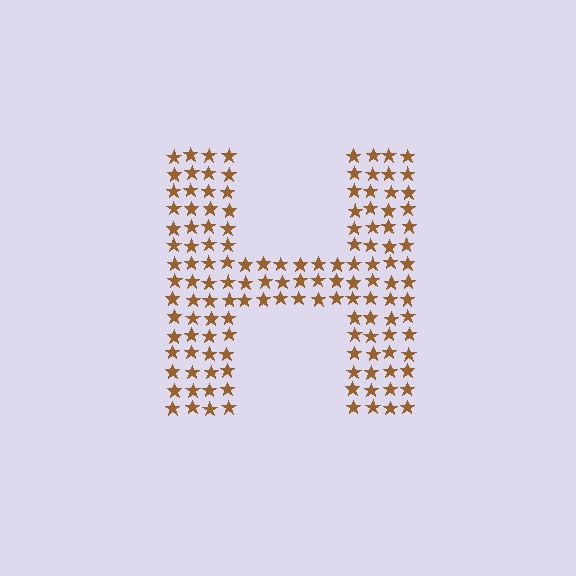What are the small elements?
The small elements are stars.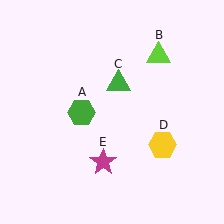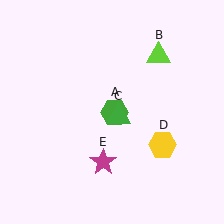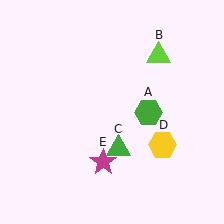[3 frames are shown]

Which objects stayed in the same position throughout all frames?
Lime triangle (object B) and yellow hexagon (object D) and magenta star (object E) remained stationary.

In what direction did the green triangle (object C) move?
The green triangle (object C) moved down.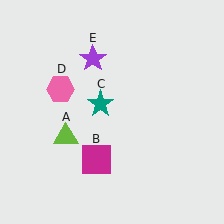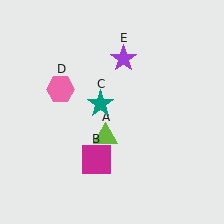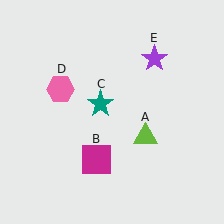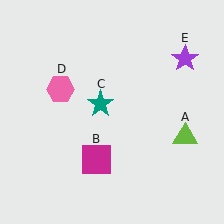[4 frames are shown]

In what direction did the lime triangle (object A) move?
The lime triangle (object A) moved right.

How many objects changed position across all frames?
2 objects changed position: lime triangle (object A), purple star (object E).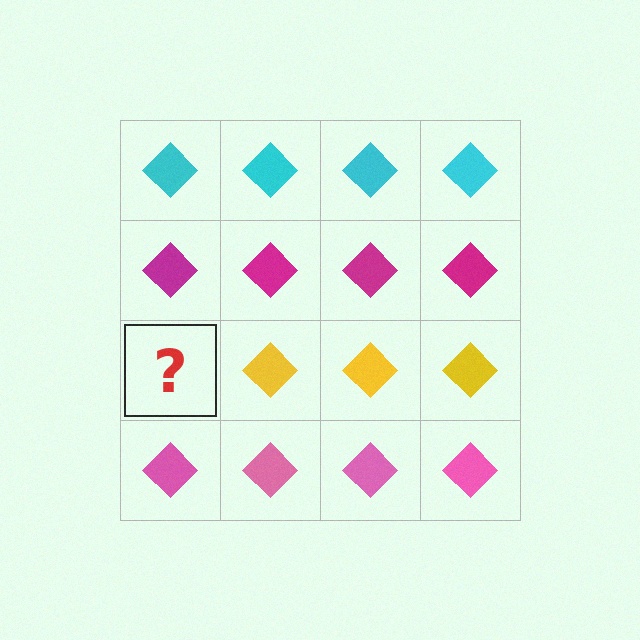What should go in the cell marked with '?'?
The missing cell should contain a yellow diamond.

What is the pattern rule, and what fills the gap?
The rule is that each row has a consistent color. The gap should be filled with a yellow diamond.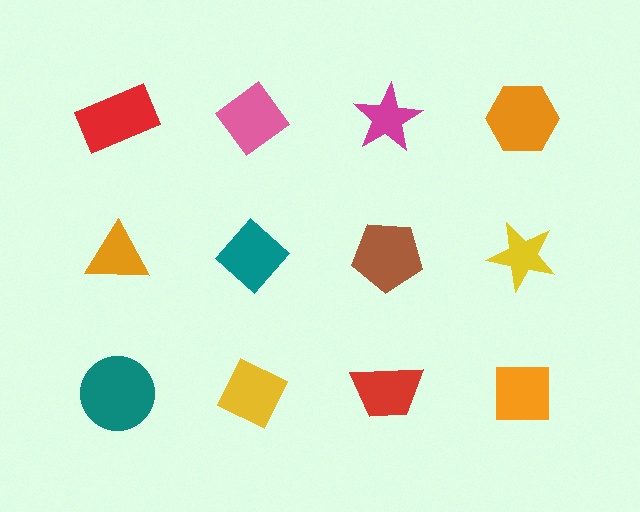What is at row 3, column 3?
A red trapezoid.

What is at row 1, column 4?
An orange hexagon.